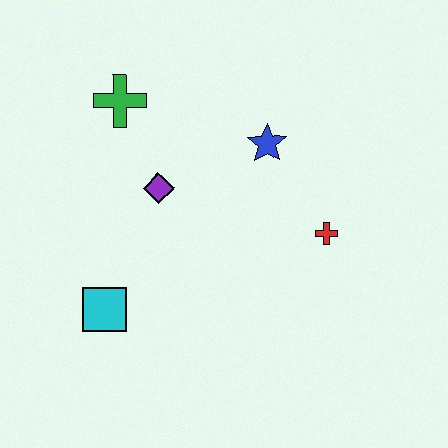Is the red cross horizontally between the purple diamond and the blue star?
No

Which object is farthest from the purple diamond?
The red cross is farthest from the purple diamond.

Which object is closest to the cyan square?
The purple diamond is closest to the cyan square.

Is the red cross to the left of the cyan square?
No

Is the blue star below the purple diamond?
No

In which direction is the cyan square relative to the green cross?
The cyan square is below the green cross.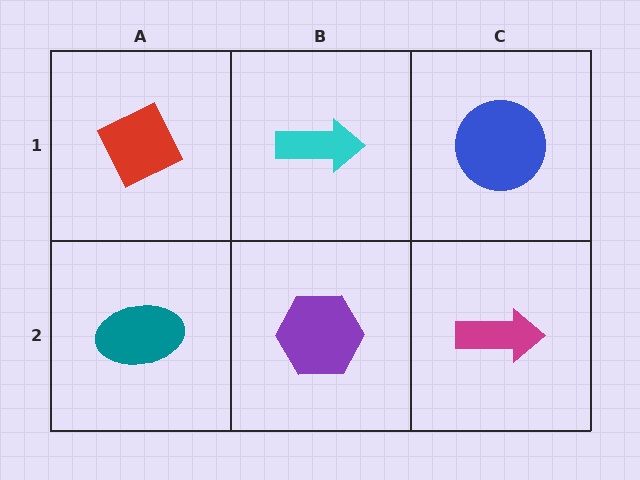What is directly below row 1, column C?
A magenta arrow.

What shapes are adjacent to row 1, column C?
A magenta arrow (row 2, column C), a cyan arrow (row 1, column B).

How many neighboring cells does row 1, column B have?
3.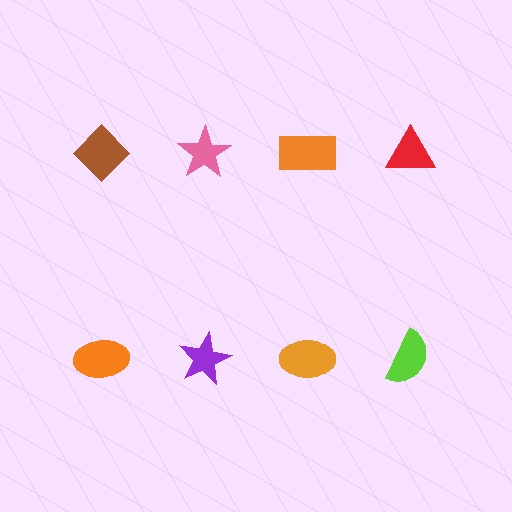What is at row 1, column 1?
A brown diamond.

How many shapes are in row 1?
4 shapes.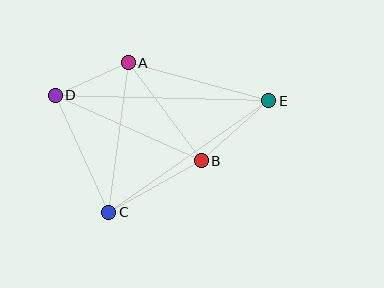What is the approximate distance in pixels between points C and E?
The distance between C and E is approximately 195 pixels.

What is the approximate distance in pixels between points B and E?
The distance between B and E is approximately 90 pixels.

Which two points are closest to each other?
Points A and D are closest to each other.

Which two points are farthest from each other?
Points D and E are farthest from each other.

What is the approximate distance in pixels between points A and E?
The distance between A and E is approximately 146 pixels.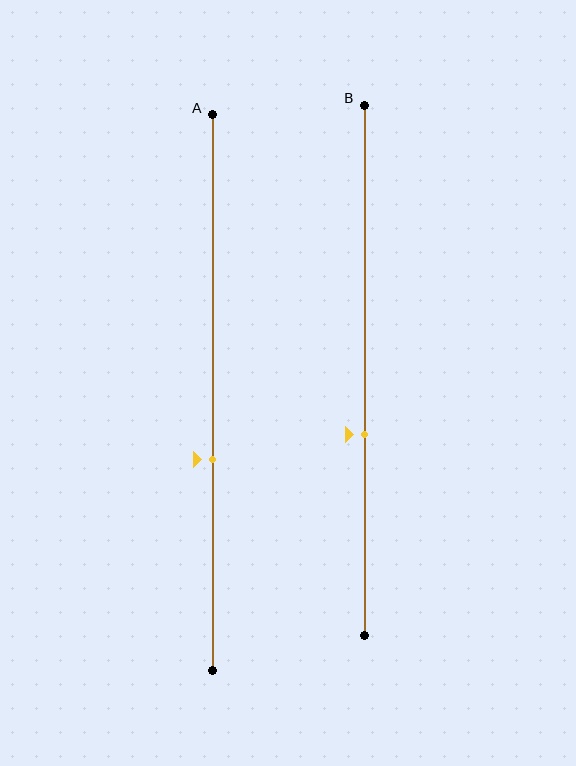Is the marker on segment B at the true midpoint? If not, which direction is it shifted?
No, the marker on segment B is shifted downward by about 12% of the segment length.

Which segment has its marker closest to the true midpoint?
Segment A has its marker closest to the true midpoint.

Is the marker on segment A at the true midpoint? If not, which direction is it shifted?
No, the marker on segment A is shifted downward by about 12% of the segment length.